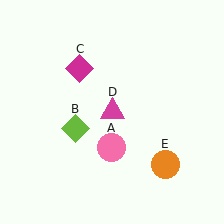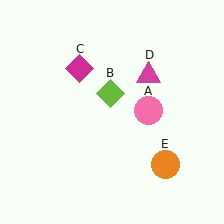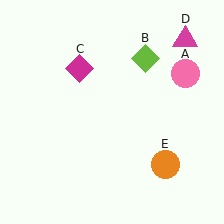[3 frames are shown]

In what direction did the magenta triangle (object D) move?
The magenta triangle (object D) moved up and to the right.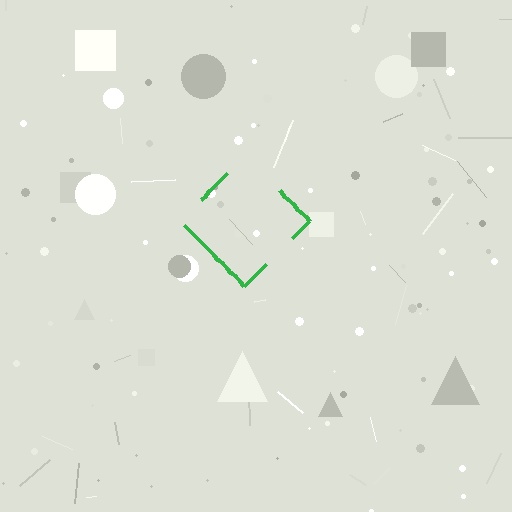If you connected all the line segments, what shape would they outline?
They would outline a diamond.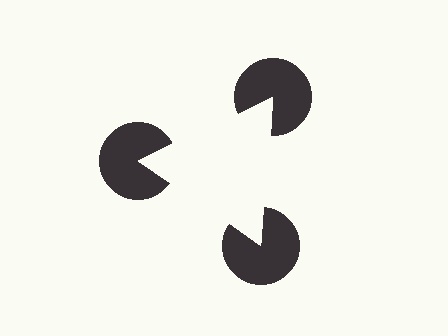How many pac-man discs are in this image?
There are 3 — one at each vertex of the illusory triangle.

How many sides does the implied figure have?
3 sides.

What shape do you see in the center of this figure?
An illusory triangle — its edges are inferred from the aligned wedge cuts in the pac-man discs, not physically drawn.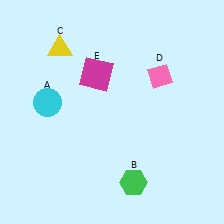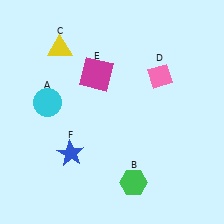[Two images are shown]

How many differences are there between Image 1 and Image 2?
There is 1 difference between the two images.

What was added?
A blue star (F) was added in Image 2.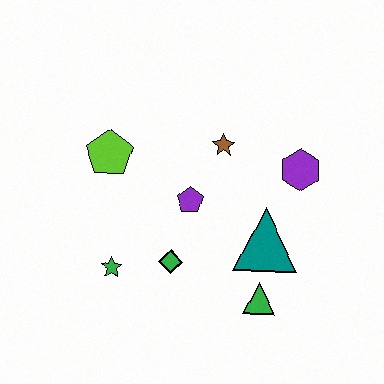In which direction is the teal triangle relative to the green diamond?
The teal triangle is to the right of the green diamond.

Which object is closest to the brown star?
The purple pentagon is closest to the brown star.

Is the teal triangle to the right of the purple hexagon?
No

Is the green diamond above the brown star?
No